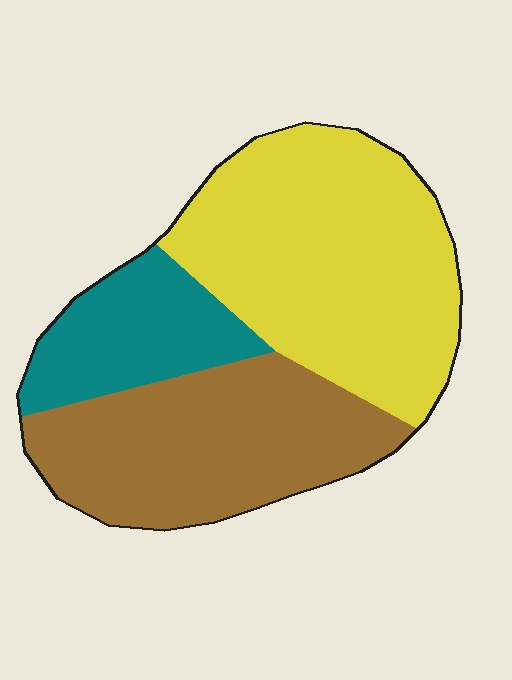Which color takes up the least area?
Teal, at roughly 20%.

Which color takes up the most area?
Yellow, at roughly 45%.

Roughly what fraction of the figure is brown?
Brown covers about 35% of the figure.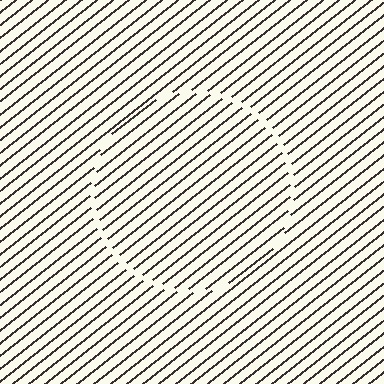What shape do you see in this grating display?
An illusory circle. The interior of the shape contains the same grating, shifted by half a period — the contour is defined by the phase discontinuity where line-ends from the inner and outer gratings abut.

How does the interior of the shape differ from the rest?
The interior of the shape contains the same grating, shifted by half a period — the contour is defined by the phase discontinuity where line-ends from the inner and outer gratings abut.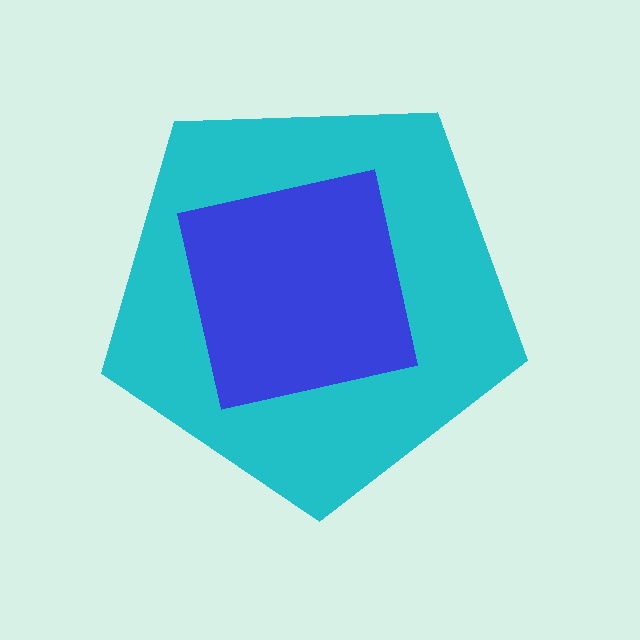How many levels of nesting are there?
2.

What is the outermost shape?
The cyan pentagon.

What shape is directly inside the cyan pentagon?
The blue square.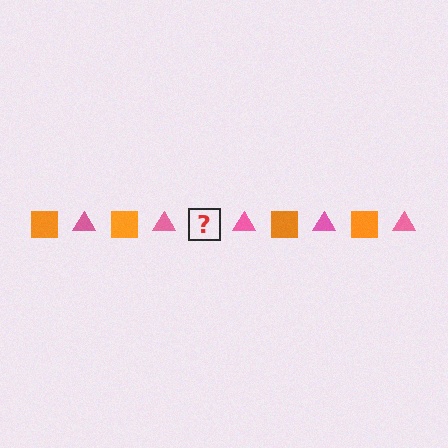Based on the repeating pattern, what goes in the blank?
The blank should be an orange square.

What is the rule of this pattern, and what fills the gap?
The rule is that the pattern alternates between orange square and pink triangle. The gap should be filled with an orange square.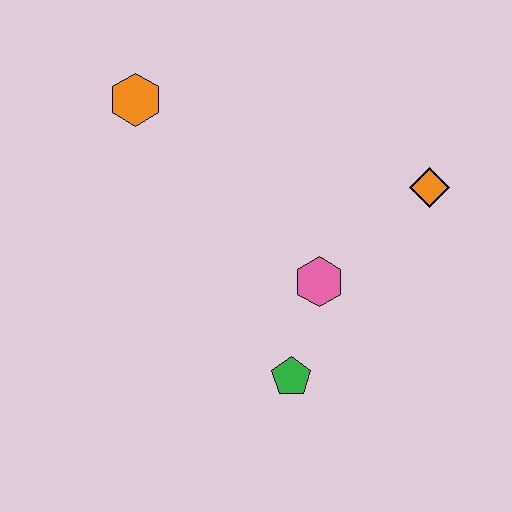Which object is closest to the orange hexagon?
The pink hexagon is closest to the orange hexagon.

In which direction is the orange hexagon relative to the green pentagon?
The orange hexagon is above the green pentagon.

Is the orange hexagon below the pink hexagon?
No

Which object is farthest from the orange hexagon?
The green pentagon is farthest from the orange hexagon.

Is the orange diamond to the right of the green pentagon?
Yes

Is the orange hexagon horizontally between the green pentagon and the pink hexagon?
No